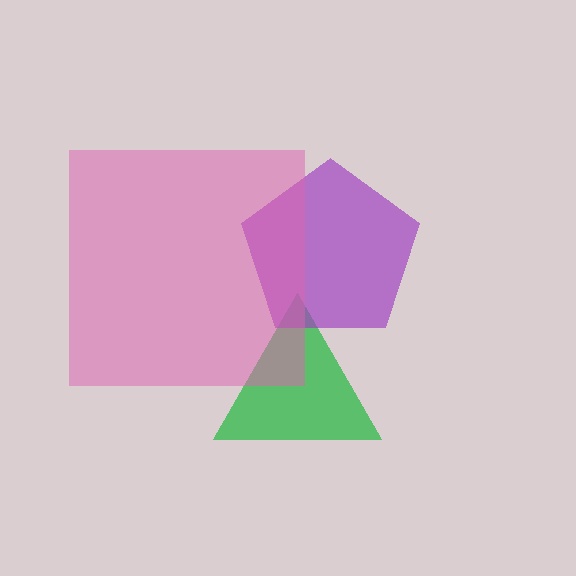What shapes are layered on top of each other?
The layered shapes are: a green triangle, a purple pentagon, a pink square.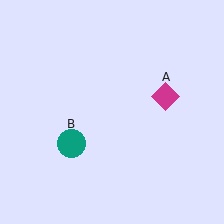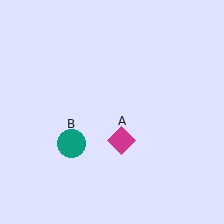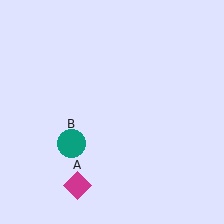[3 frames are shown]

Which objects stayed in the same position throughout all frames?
Teal circle (object B) remained stationary.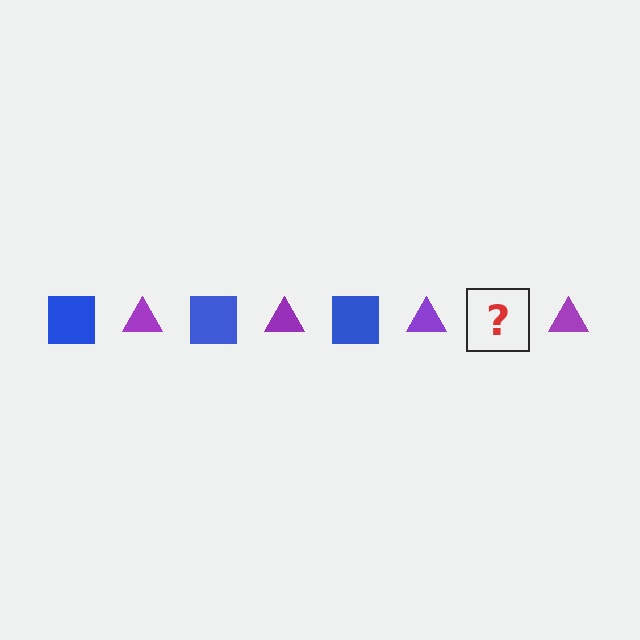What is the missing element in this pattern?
The missing element is a blue square.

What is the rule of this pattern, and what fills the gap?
The rule is that the pattern alternates between blue square and purple triangle. The gap should be filled with a blue square.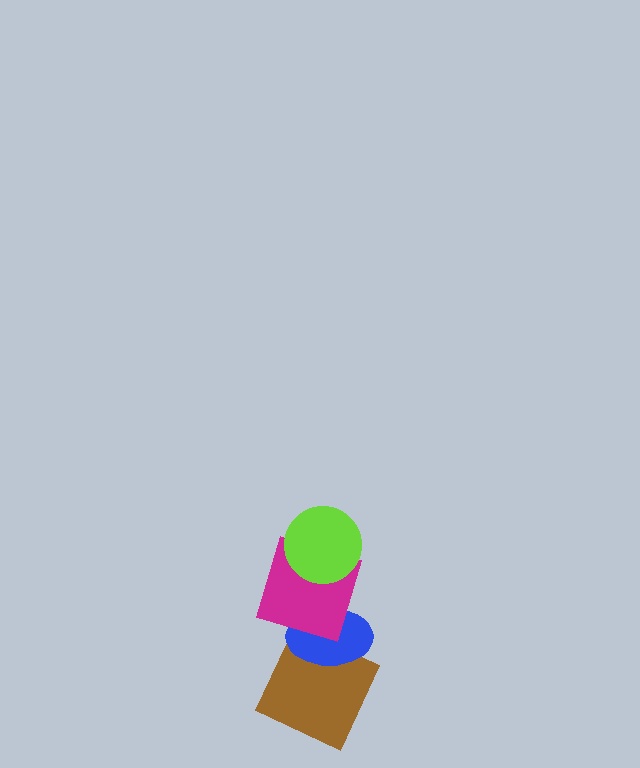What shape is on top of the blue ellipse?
The magenta square is on top of the blue ellipse.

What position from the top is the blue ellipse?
The blue ellipse is 3rd from the top.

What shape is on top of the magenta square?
The lime circle is on top of the magenta square.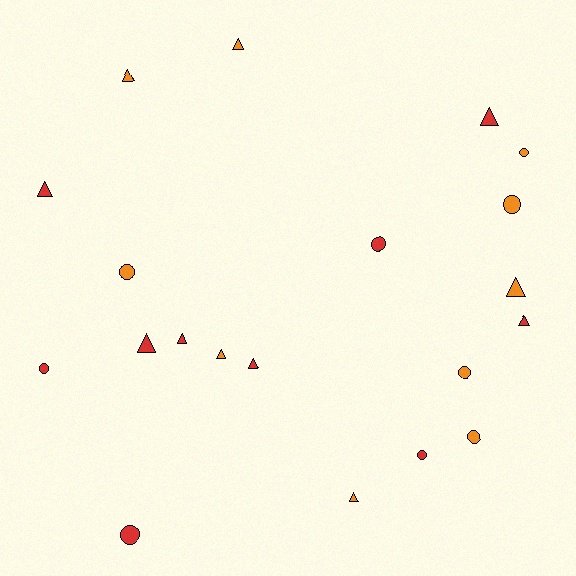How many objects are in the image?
There are 20 objects.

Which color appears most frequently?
Orange, with 10 objects.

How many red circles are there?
There are 4 red circles.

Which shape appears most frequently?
Triangle, with 11 objects.